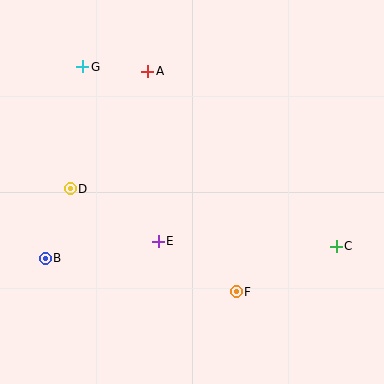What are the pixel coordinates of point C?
Point C is at (336, 246).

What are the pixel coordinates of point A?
Point A is at (148, 71).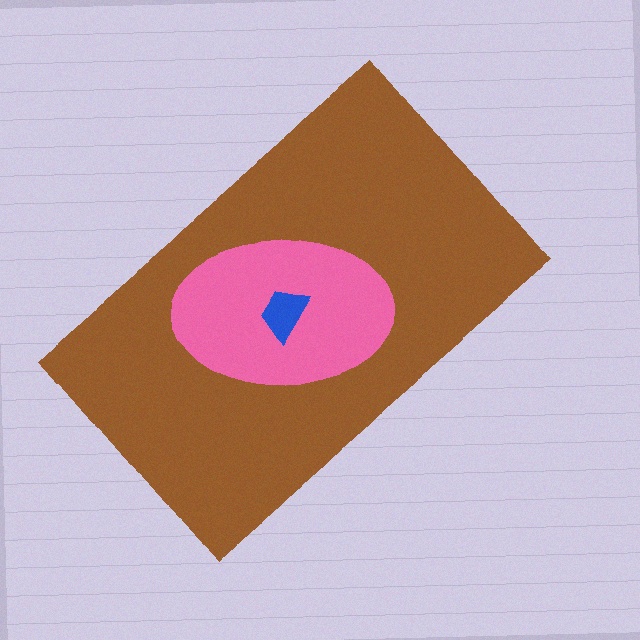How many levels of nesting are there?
3.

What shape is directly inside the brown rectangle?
The pink ellipse.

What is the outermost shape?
The brown rectangle.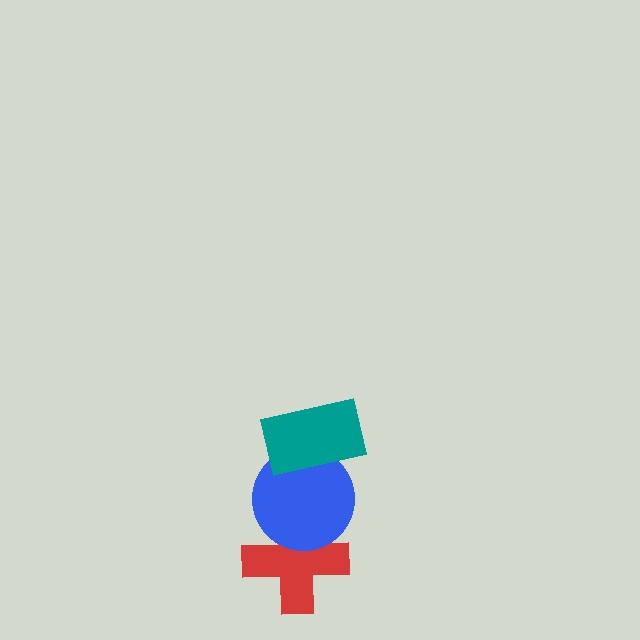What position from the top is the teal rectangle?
The teal rectangle is 1st from the top.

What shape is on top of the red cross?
The blue circle is on top of the red cross.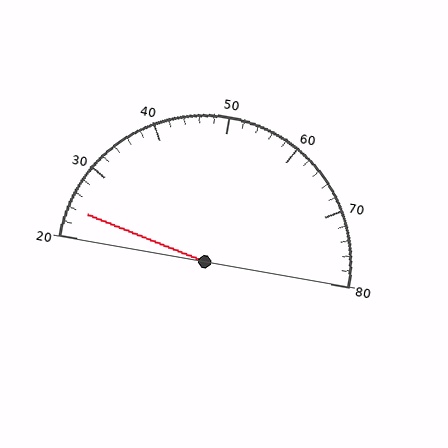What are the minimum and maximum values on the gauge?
The gauge ranges from 20 to 80.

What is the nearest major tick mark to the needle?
The nearest major tick mark is 20.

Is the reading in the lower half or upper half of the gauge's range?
The reading is in the lower half of the range (20 to 80).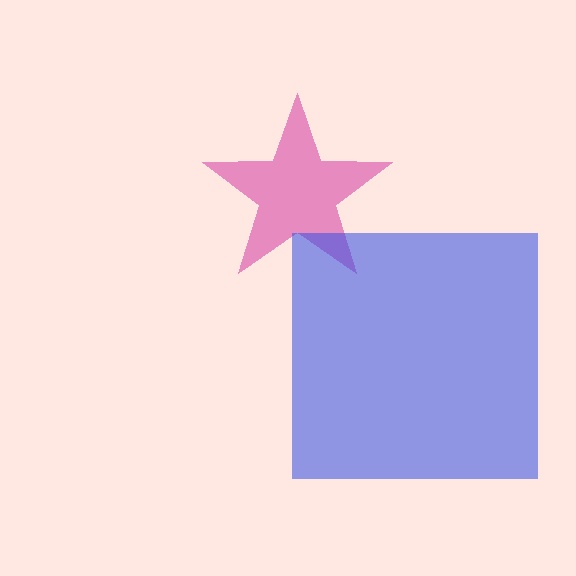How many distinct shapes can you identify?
There are 2 distinct shapes: a magenta star, a blue square.